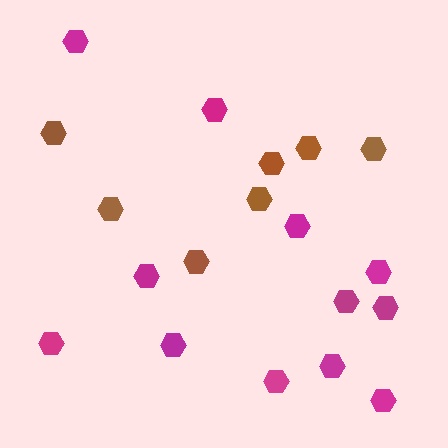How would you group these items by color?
There are 2 groups: one group of brown hexagons (7) and one group of magenta hexagons (12).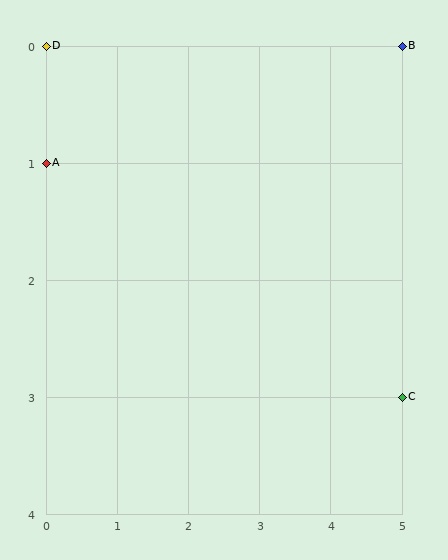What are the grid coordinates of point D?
Point D is at grid coordinates (0, 0).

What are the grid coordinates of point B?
Point B is at grid coordinates (5, 0).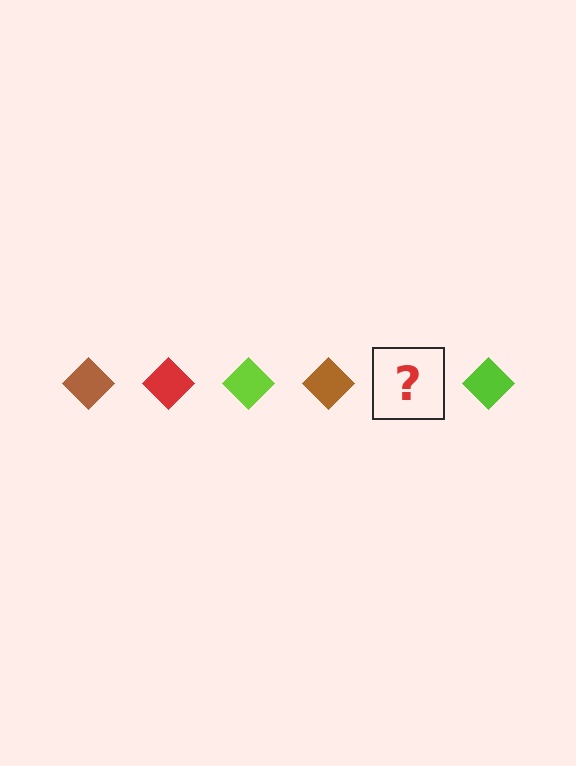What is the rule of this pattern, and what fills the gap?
The rule is that the pattern cycles through brown, red, lime diamonds. The gap should be filled with a red diamond.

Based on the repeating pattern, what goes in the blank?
The blank should be a red diamond.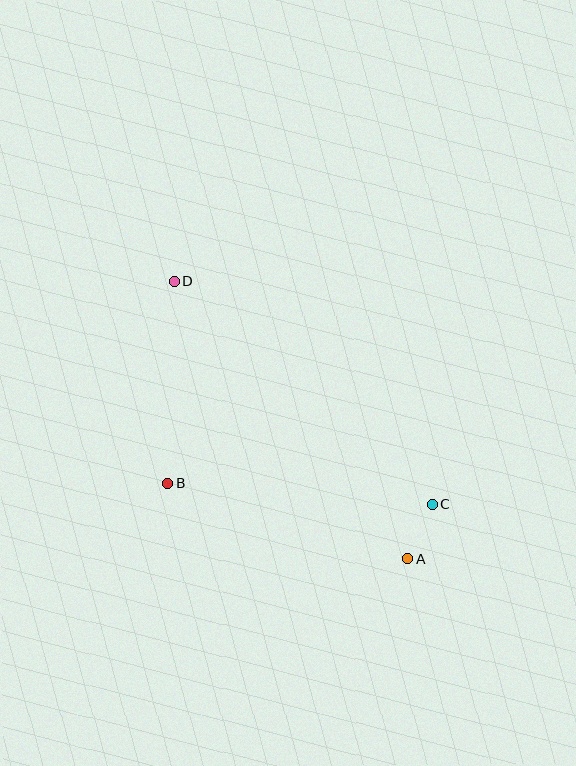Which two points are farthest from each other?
Points A and D are farthest from each other.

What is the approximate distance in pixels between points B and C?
The distance between B and C is approximately 266 pixels.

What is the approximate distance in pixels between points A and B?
The distance between A and B is approximately 253 pixels.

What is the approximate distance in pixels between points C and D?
The distance between C and D is approximately 341 pixels.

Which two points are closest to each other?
Points A and C are closest to each other.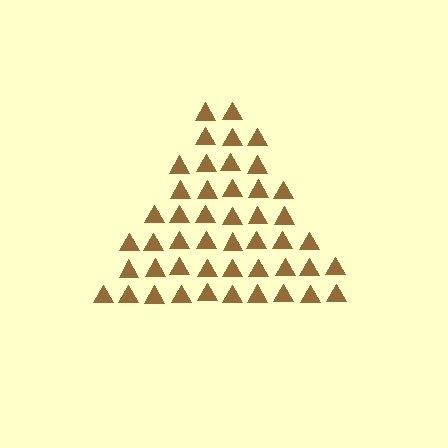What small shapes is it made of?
It is made of small triangles.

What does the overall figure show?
The overall figure shows a triangle.